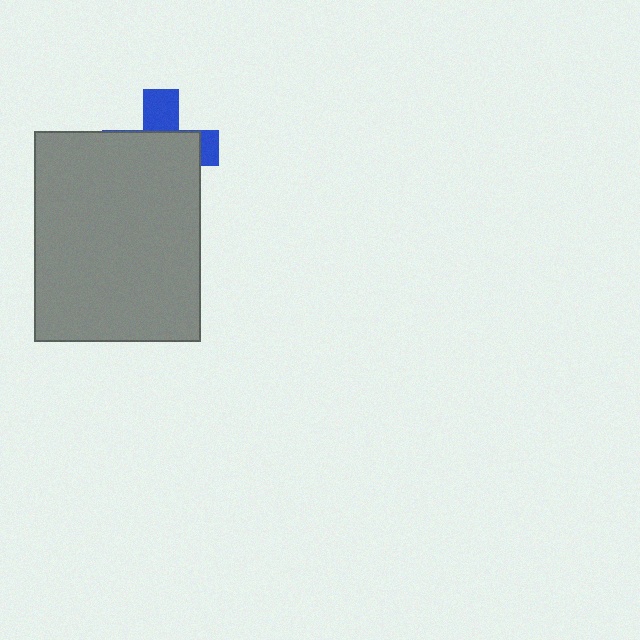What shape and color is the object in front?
The object in front is a gray rectangle.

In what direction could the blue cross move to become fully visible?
The blue cross could move up. That would shift it out from behind the gray rectangle entirely.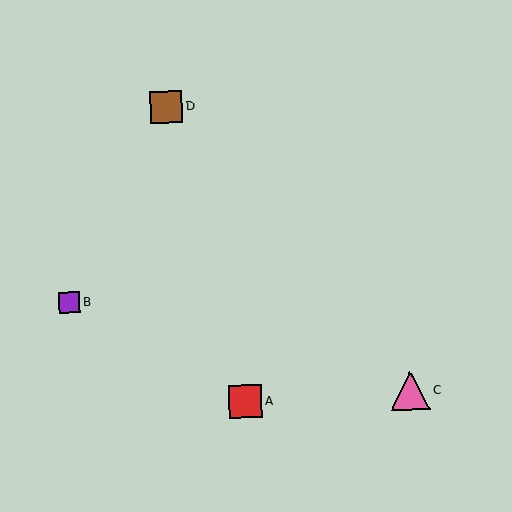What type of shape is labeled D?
Shape D is a brown square.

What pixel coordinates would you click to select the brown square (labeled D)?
Click at (166, 107) to select the brown square D.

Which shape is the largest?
The pink triangle (labeled C) is the largest.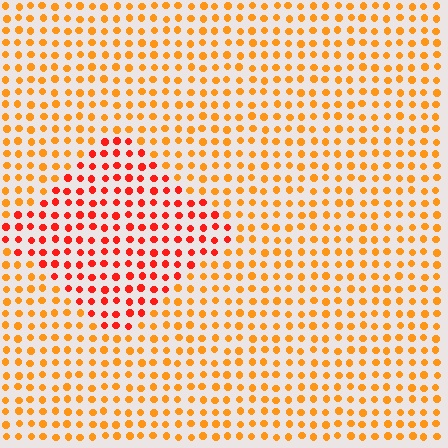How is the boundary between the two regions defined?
The boundary is defined purely by a slight shift in hue (about 32 degrees). Spacing, size, and orientation are identical on both sides.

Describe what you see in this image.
The image is filled with small orange elements in a uniform arrangement. A diamond-shaped region is visible where the elements are tinted to a slightly different hue, forming a subtle color boundary.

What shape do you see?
I see a diamond.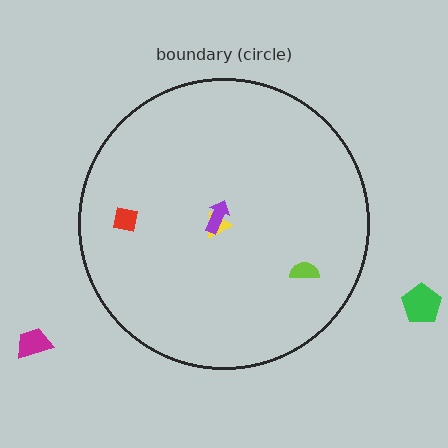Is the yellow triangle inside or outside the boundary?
Inside.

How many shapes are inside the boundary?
4 inside, 2 outside.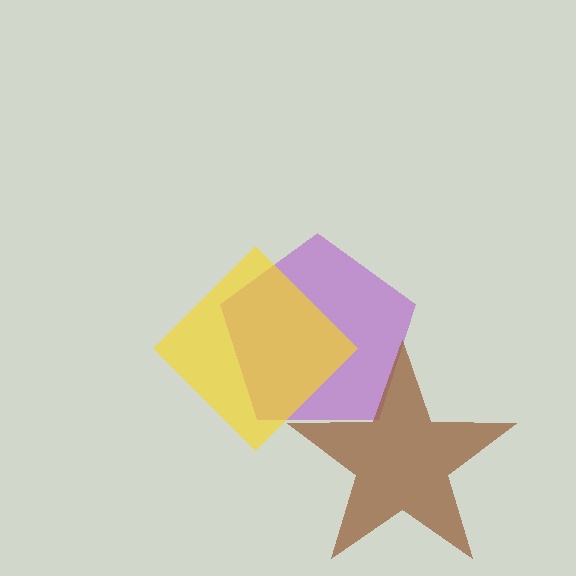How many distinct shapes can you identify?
There are 3 distinct shapes: a purple pentagon, a yellow diamond, a brown star.